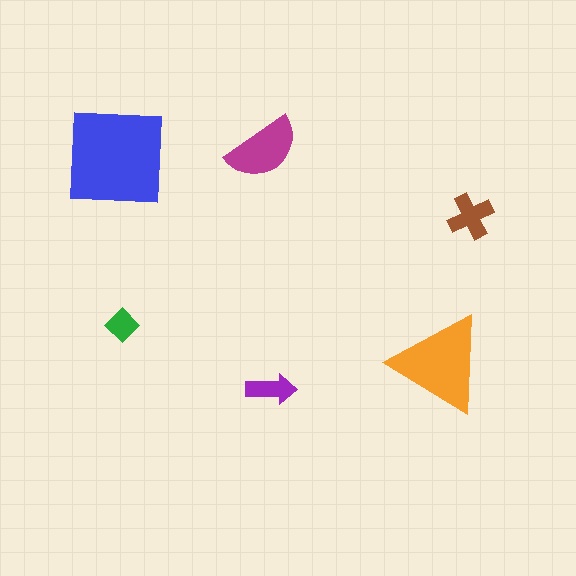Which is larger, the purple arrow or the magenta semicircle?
The magenta semicircle.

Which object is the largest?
The blue square.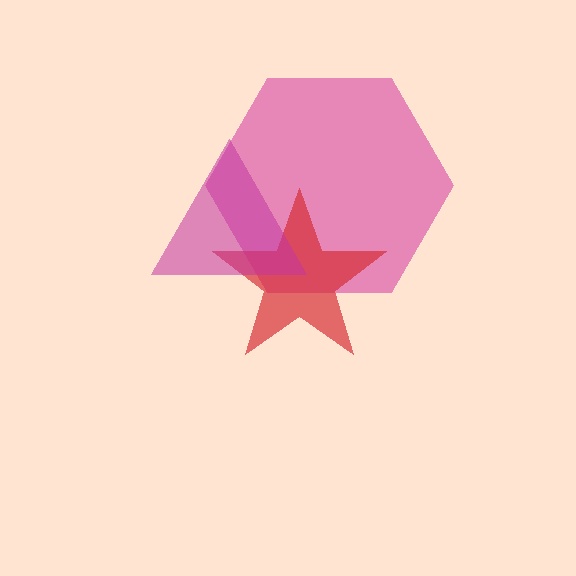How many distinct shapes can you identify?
There are 3 distinct shapes: a pink hexagon, a red star, a magenta triangle.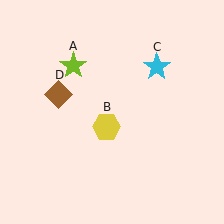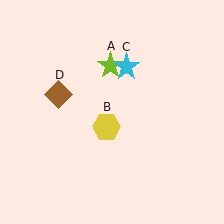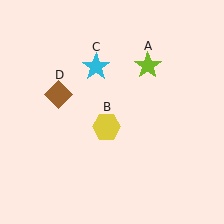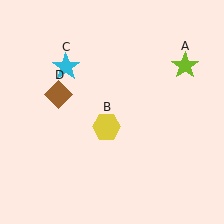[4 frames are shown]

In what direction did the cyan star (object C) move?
The cyan star (object C) moved left.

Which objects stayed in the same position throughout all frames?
Yellow hexagon (object B) and brown diamond (object D) remained stationary.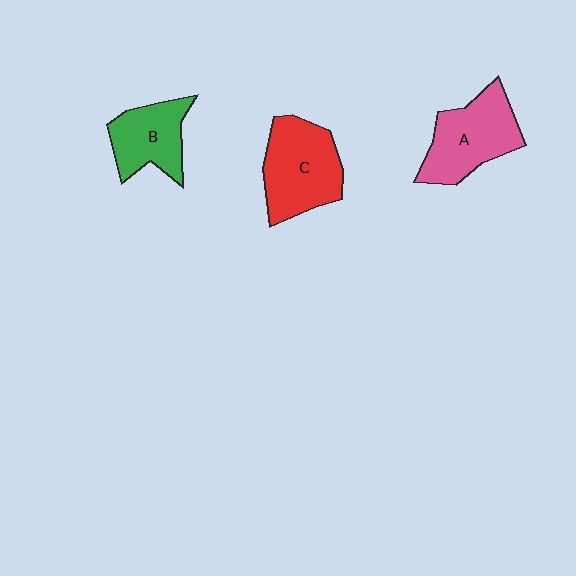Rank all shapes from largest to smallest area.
From largest to smallest: C (red), A (pink), B (green).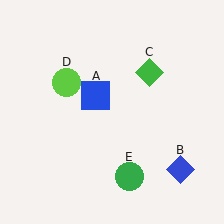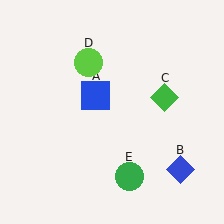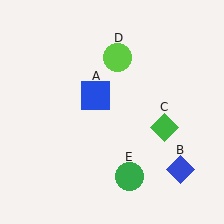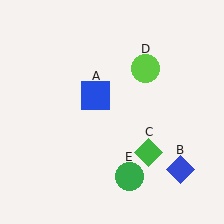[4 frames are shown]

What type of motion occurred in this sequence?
The green diamond (object C), lime circle (object D) rotated clockwise around the center of the scene.